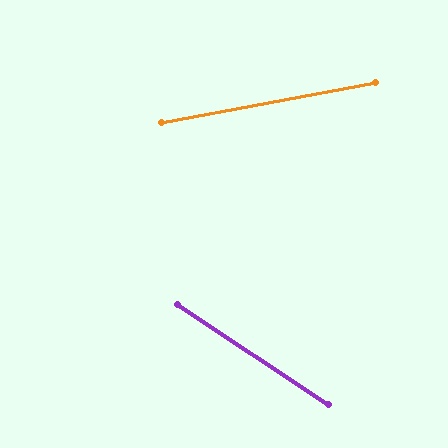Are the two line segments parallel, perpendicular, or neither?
Neither parallel nor perpendicular — they differ by about 44°.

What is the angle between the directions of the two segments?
Approximately 44 degrees.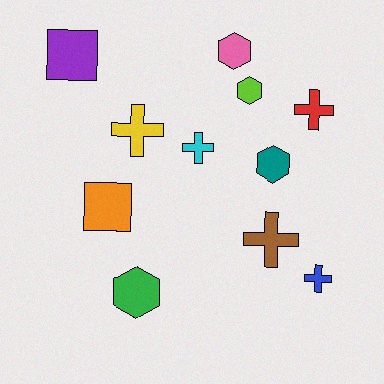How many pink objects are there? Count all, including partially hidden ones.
There is 1 pink object.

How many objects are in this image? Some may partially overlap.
There are 11 objects.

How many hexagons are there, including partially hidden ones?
There are 4 hexagons.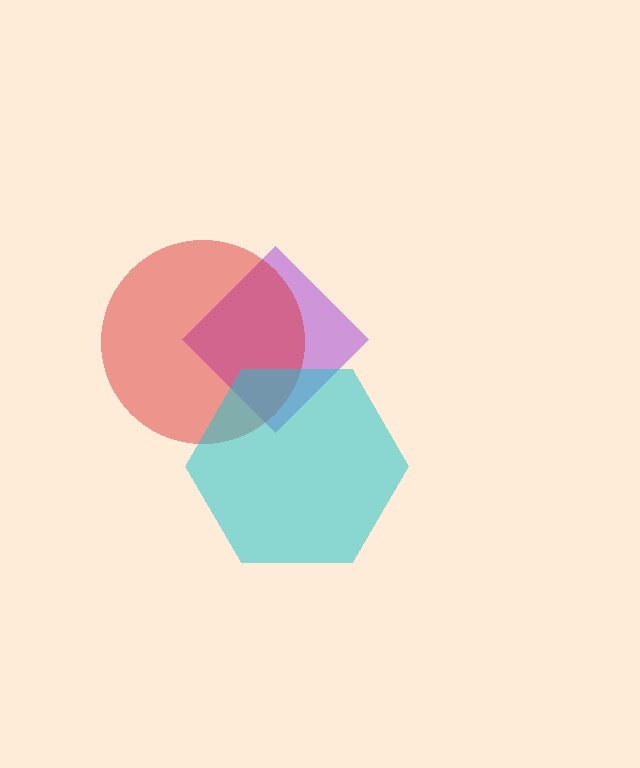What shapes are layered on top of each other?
The layered shapes are: a purple diamond, a red circle, a cyan hexagon.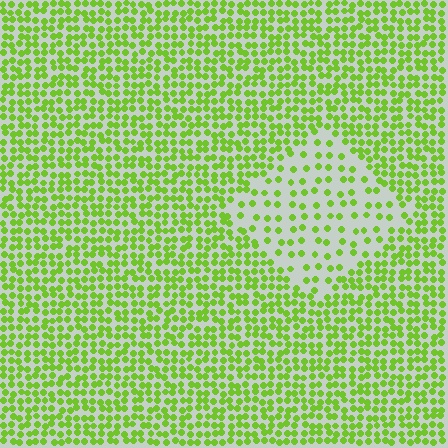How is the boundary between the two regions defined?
The boundary is defined by a change in element density (approximately 2.3x ratio). All elements are the same color, size, and shape.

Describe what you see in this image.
The image contains small lime elements arranged at two different densities. A diamond-shaped region is visible where the elements are less densely packed than the surrounding area.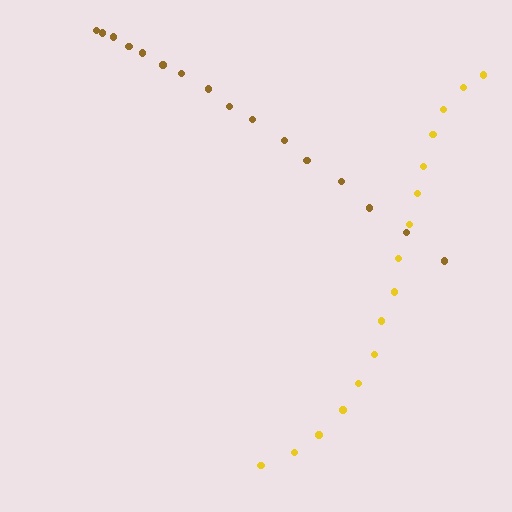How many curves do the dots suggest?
There are 2 distinct paths.